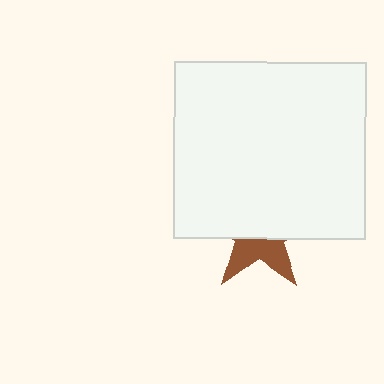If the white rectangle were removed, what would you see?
You would see the complete brown star.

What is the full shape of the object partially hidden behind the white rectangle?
The partially hidden object is a brown star.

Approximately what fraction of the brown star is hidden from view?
Roughly 62% of the brown star is hidden behind the white rectangle.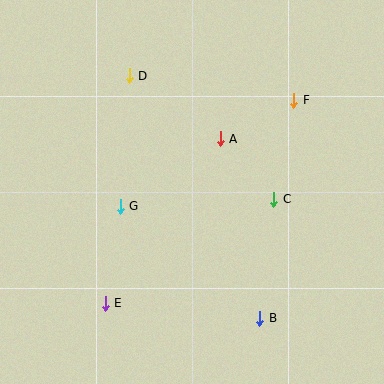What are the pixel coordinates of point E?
Point E is at (105, 303).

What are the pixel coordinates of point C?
Point C is at (274, 199).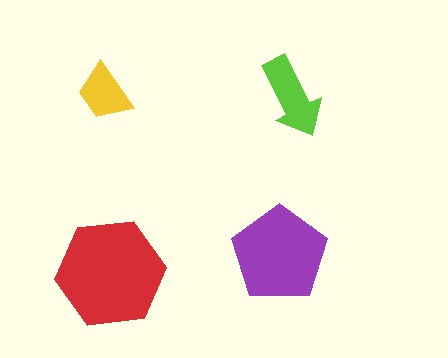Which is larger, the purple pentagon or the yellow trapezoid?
The purple pentagon.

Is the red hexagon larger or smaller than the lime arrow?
Larger.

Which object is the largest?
The red hexagon.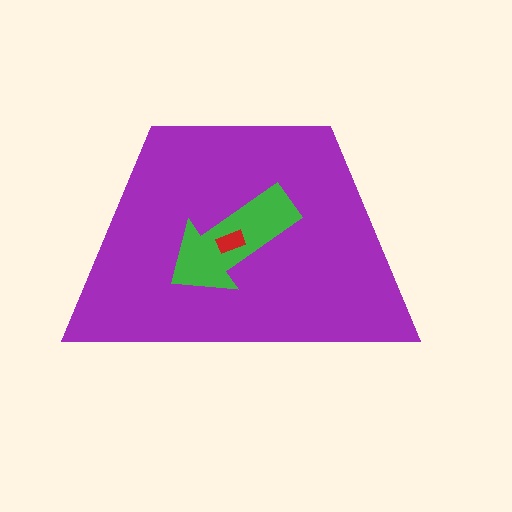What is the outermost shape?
The purple trapezoid.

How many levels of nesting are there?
3.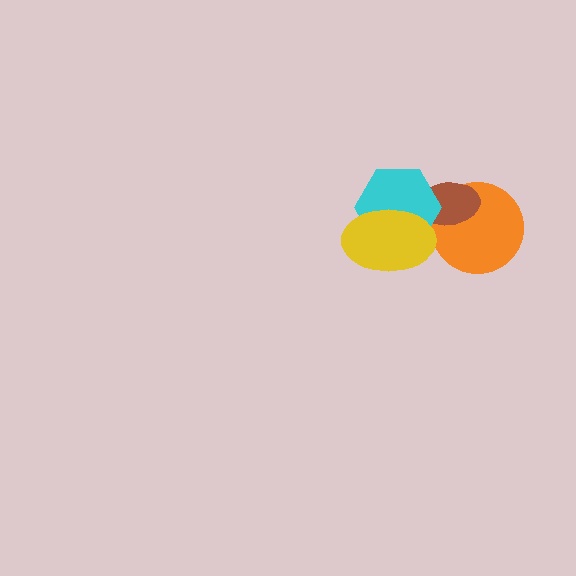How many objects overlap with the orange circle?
1 object overlaps with the orange circle.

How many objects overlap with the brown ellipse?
3 objects overlap with the brown ellipse.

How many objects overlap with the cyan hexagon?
2 objects overlap with the cyan hexagon.